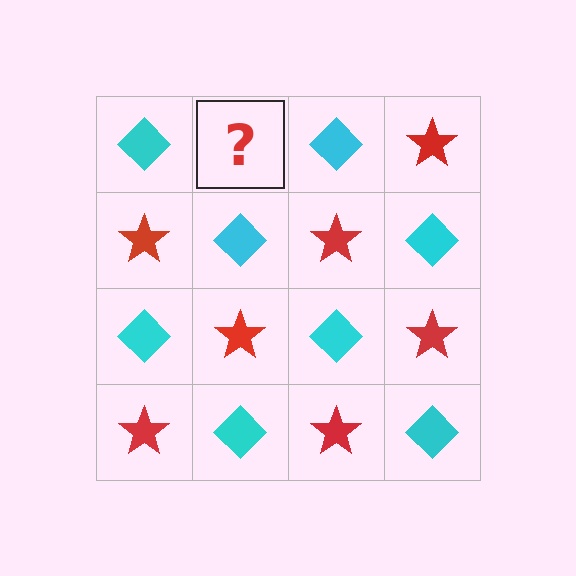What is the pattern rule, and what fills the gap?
The rule is that it alternates cyan diamond and red star in a checkerboard pattern. The gap should be filled with a red star.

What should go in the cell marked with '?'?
The missing cell should contain a red star.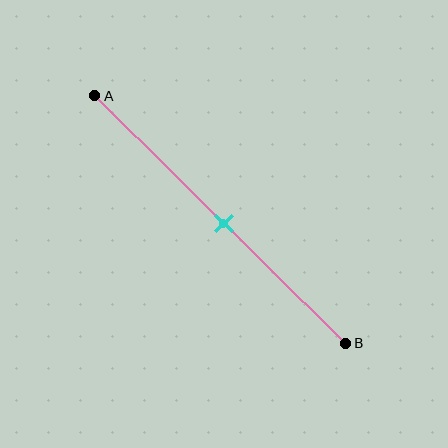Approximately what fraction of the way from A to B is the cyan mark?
The cyan mark is approximately 50% of the way from A to B.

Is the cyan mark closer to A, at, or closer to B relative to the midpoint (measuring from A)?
The cyan mark is approximately at the midpoint of segment AB.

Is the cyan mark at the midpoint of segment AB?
Yes, the mark is approximately at the midpoint.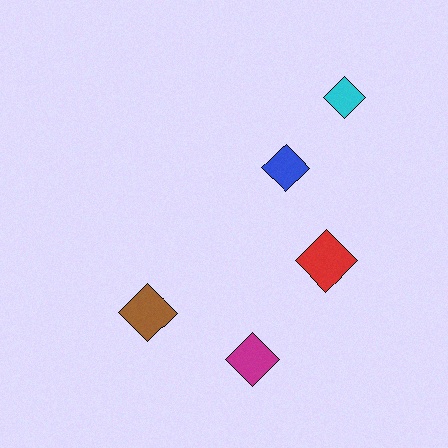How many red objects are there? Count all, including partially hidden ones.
There is 1 red object.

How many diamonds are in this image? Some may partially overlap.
There are 5 diamonds.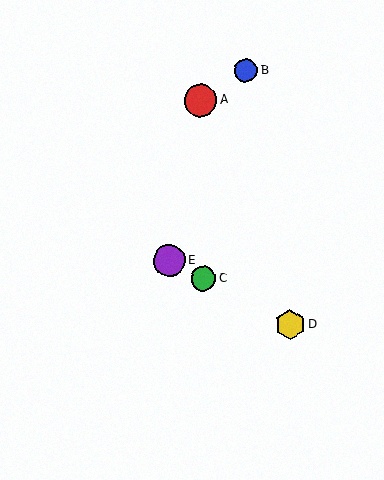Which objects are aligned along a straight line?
Objects C, D, E are aligned along a straight line.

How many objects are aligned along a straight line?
3 objects (C, D, E) are aligned along a straight line.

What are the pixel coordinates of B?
Object B is at (245, 70).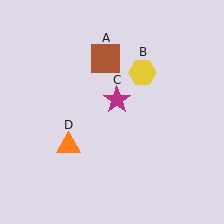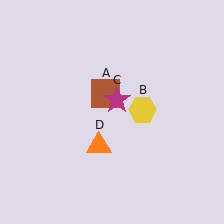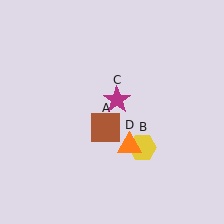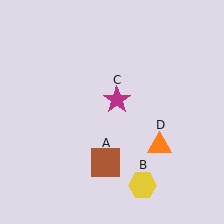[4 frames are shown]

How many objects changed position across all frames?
3 objects changed position: brown square (object A), yellow hexagon (object B), orange triangle (object D).